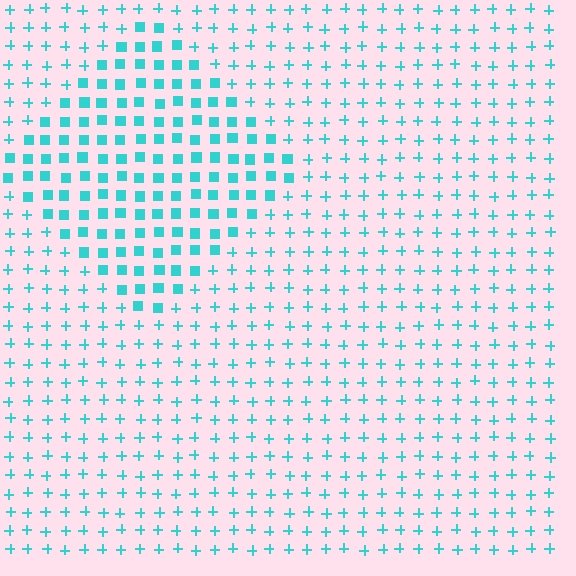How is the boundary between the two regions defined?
The boundary is defined by a change in element shape: squares inside vs. plus signs outside. All elements share the same color and spacing.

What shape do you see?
I see a diamond.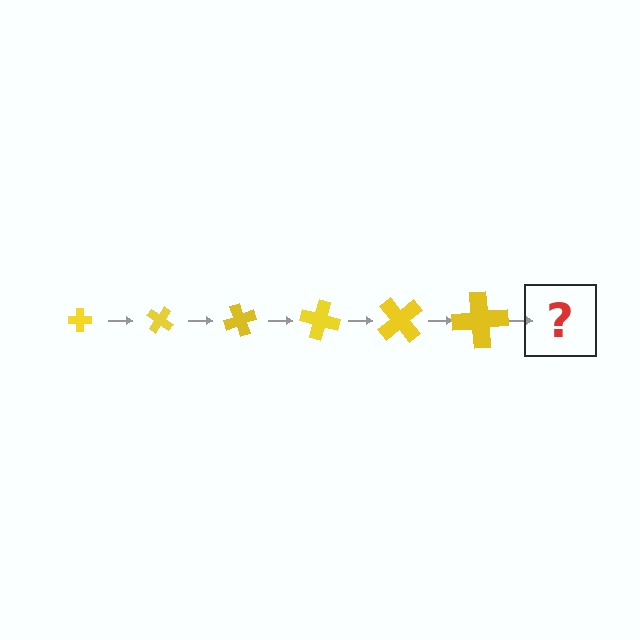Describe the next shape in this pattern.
It should be a cross, larger than the previous one and rotated 210 degrees from the start.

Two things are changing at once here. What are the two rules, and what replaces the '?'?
The two rules are that the cross grows larger each step and it rotates 35 degrees each step. The '?' should be a cross, larger than the previous one and rotated 210 degrees from the start.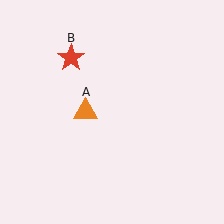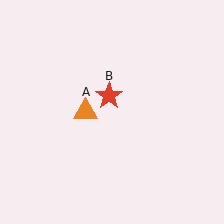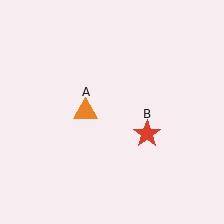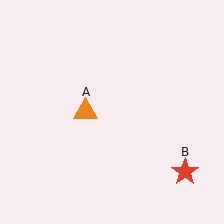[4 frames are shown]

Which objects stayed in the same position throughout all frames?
Orange triangle (object A) remained stationary.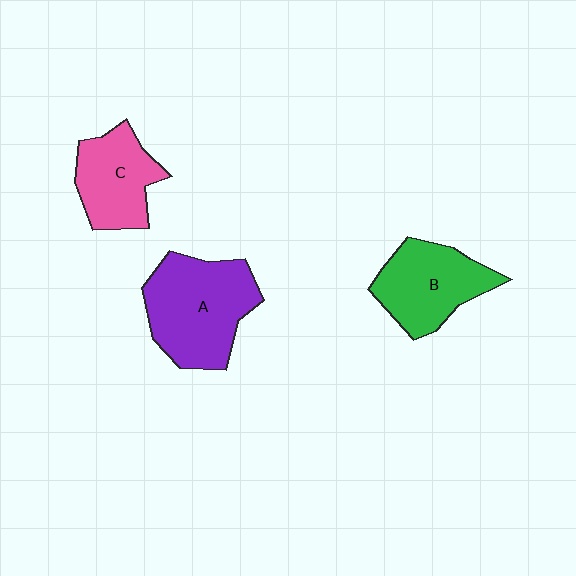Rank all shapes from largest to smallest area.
From largest to smallest: A (purple), B (green), C (pink).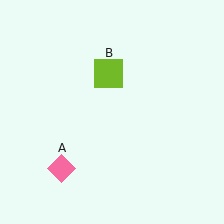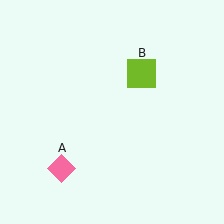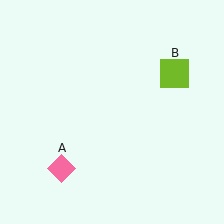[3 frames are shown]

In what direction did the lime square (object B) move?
The lime square (object B) moved right.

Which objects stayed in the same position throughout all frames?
Pink diamond (object A) remained stationary.